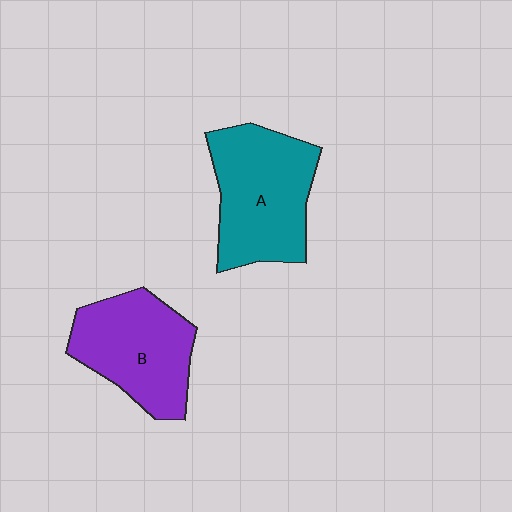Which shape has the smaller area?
Shape B (purple).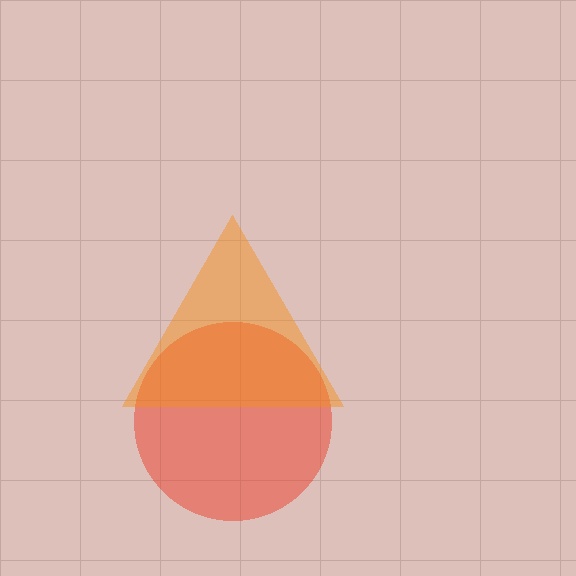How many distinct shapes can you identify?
There are 2 distinct shapes: a red circle, an orange triangle.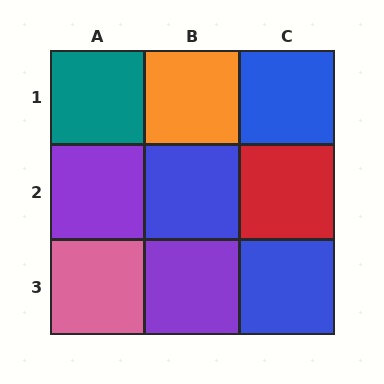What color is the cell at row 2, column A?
Purple.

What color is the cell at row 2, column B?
Blue.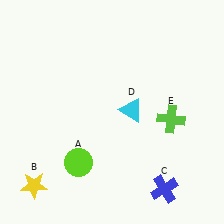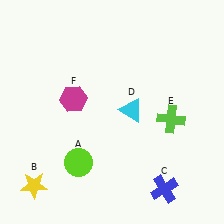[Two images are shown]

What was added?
A magenta hexagon (F) was added in Image 2.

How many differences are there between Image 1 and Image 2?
There is 1 difference between the two images.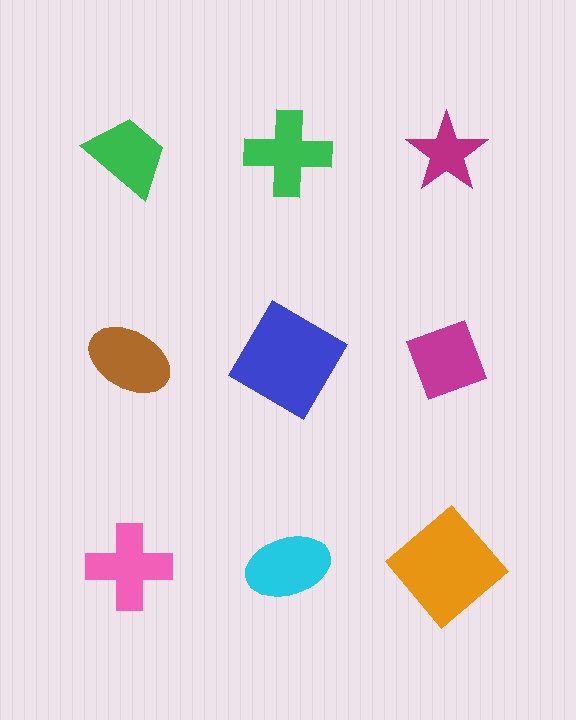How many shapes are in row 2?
3 shapes.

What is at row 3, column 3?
An orange diamond.